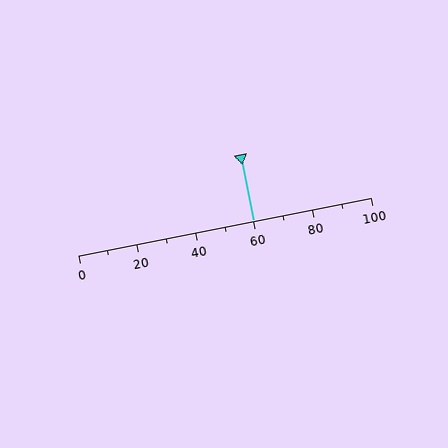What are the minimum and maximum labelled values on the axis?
The axis runs from 0 to 100.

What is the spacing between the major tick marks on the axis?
The major ticks are spaced 20 apart.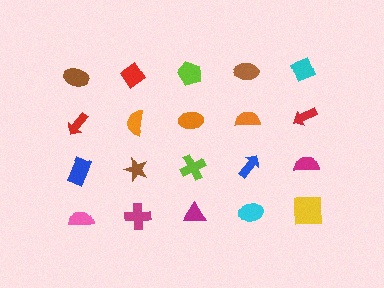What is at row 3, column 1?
A blue rectangle.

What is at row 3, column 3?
A lime cross.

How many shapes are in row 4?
5 shapes.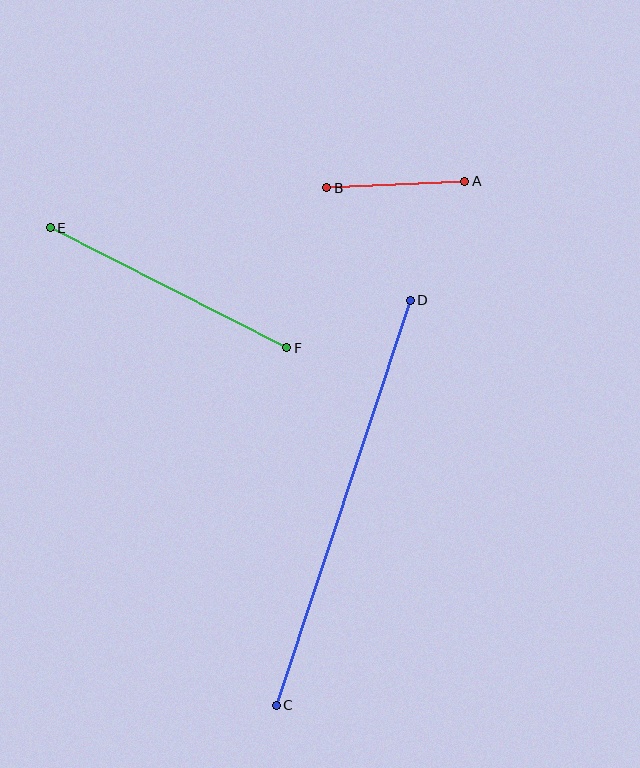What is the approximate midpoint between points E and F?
The midpoint is at approximately (168, 288) pixels.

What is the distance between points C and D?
The distance is approximately 427 pixels.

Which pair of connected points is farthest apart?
Points C and D are farthest apart.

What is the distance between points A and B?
The distance is approximately 138 pixels.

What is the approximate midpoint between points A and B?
The midpoint is at approximately (396, 184) pixels.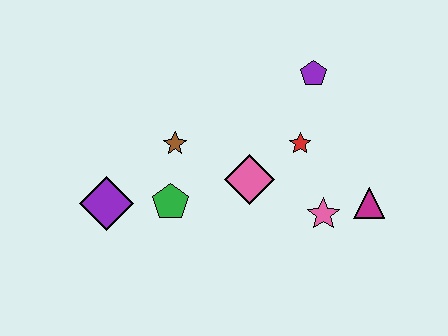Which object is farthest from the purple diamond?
The magenta triangle is farthest from the purple diamond.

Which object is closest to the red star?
The pink diamond is closest to the red star.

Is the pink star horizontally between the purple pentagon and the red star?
No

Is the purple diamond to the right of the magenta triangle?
No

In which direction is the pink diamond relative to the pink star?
The pink diamond is to the left of the pink star.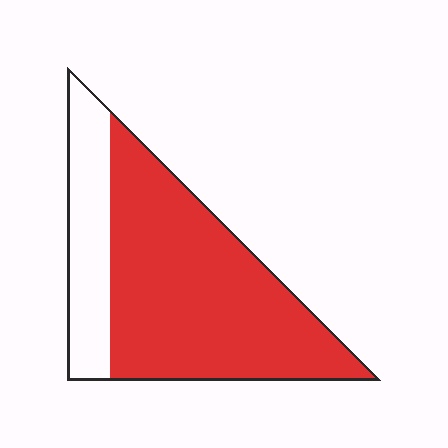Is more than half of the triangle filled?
Yes.